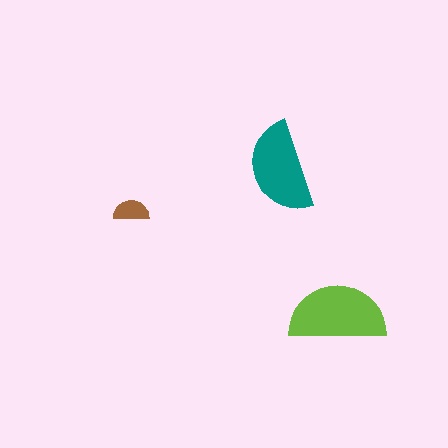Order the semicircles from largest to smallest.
the lime one, the teal one, the brown one.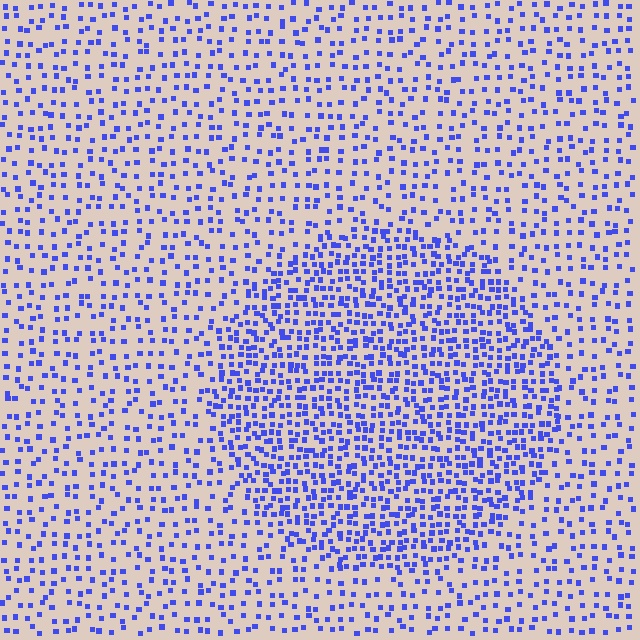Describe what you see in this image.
The image contains small blue elements arranged at two different densities. A circle-shaped region is visible where the elements are more densely packed than the surrounding area.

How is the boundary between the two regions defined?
The boundary is defined by a change in element density (approximately 2.0x ratio). All elements are the same color, size, and shape.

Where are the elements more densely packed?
The elements are more densely packed inside the circle boundary.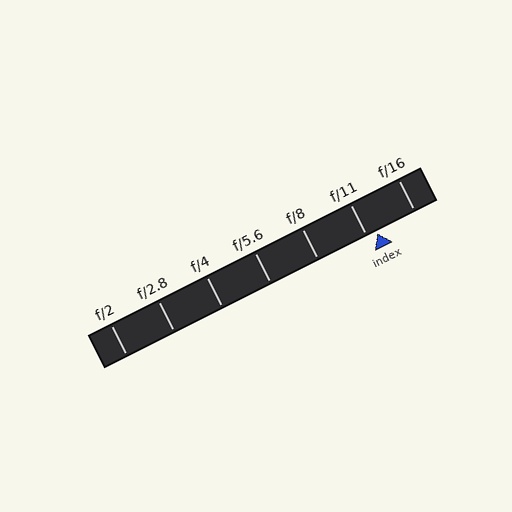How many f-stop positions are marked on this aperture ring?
There are 7 f-stop positions marked.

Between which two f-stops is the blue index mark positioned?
The index mark is between f/11 and f/16.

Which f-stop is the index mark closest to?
The index mark is closest to f/11.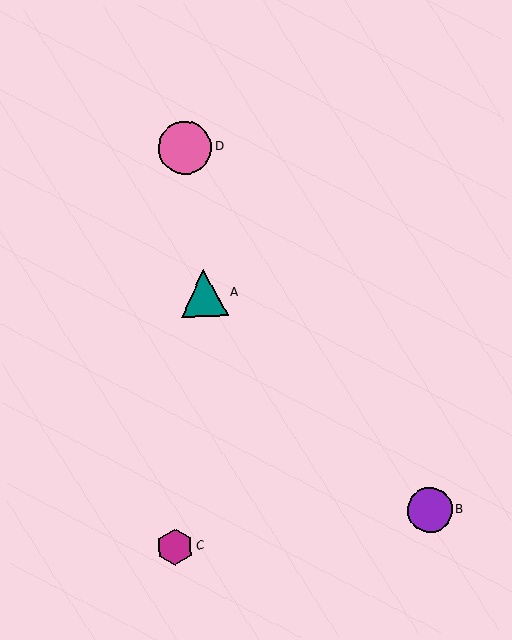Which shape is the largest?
The pink circle (labeled D) is the largest.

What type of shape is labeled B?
Shape B is a purple circle.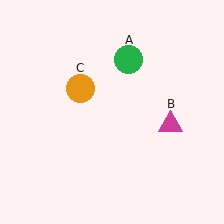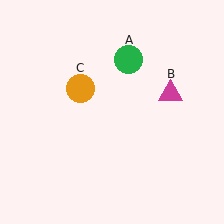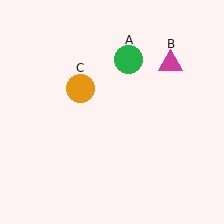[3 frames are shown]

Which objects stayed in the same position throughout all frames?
Green circle (object A) and orange circle (object C) remained stationary.